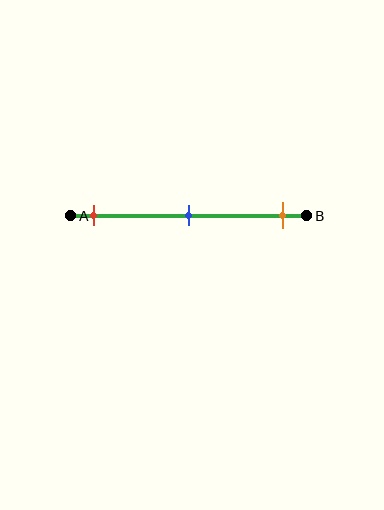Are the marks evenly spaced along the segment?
Yes, the marks are approximately evenly spaced.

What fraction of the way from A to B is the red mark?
The red mark is approximately 10% (0.1) of the way from A to B.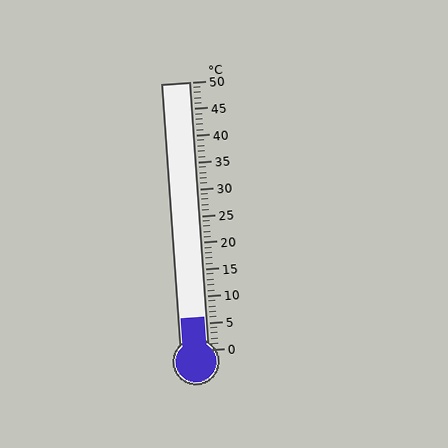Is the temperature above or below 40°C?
The temperature is below 40°C.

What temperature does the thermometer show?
The thermometer shows approximately 6°C.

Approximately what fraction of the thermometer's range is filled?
The thermometer is filled to approximately 10% of its range.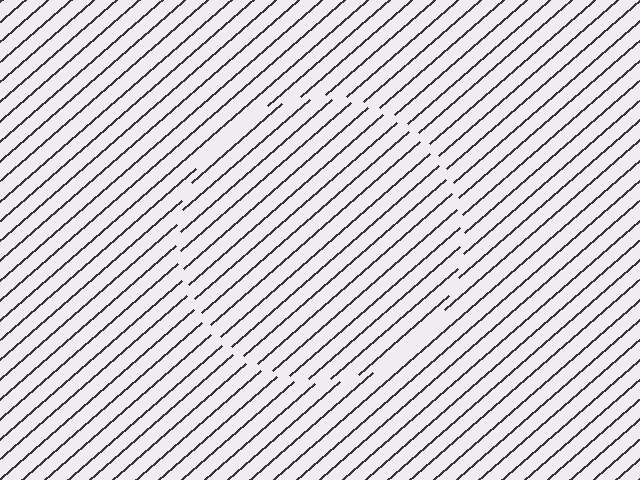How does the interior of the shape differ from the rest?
The interior of the shape contains the same grating, shifted by half a period — the contour is defined by the phase discontinuity where line-ends from the inner and outer gratings abut.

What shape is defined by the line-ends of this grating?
An illusory circle. The interior of the shape contains the same grating, shifted by half a period — the contour is defined by the phase discontinuity where line-ends from the inner and outer gratings abut.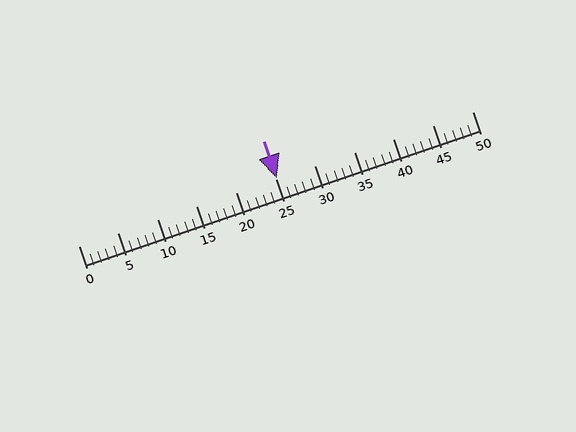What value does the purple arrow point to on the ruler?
The purple arrow points to approximately 25.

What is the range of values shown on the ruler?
The ruler shows values from 0 to 50.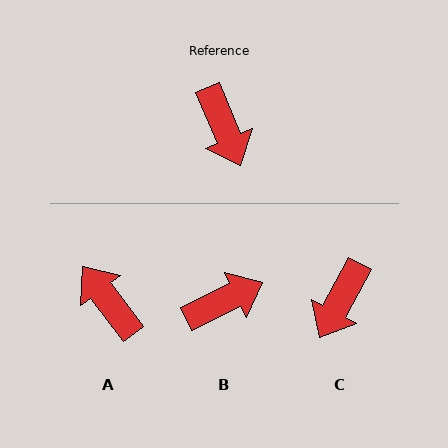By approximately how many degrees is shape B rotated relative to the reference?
Approximately 93 degrees counter-clockwise.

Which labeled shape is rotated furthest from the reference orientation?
A, about 166 degrees away.